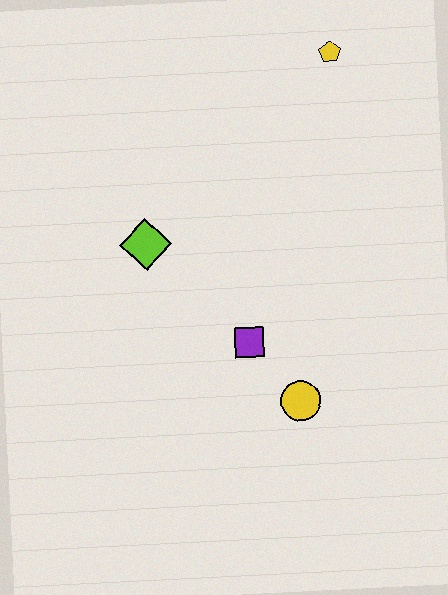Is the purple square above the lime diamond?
No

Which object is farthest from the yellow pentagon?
The yellow circle is farthest from the yellow pentagon.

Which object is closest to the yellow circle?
The purple square is closest to the yellow circle.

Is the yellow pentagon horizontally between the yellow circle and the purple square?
No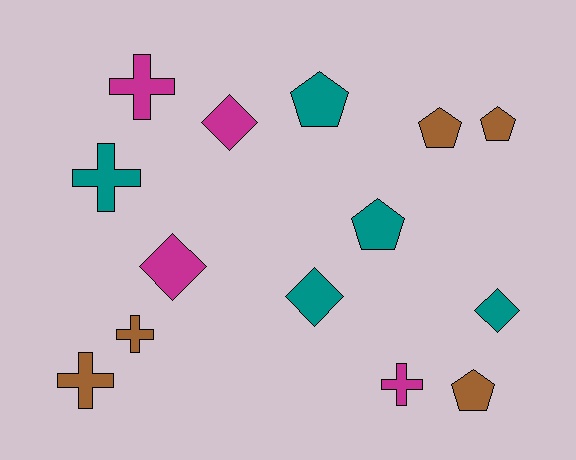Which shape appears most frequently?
Pentagon, with 5 objects.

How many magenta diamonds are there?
There are 2 magenta diamonds.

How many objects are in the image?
There are 14 objects.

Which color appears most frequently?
Brown, with 5 objects.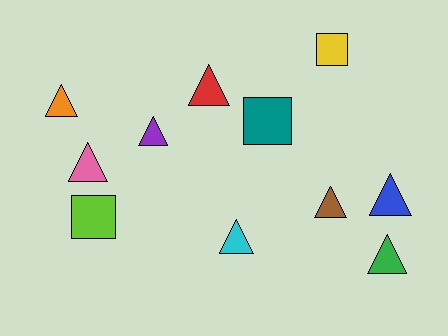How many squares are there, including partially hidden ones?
There are 3 squares.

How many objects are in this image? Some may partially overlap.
There are 11 objects.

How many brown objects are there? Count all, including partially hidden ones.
There is 1 brown object.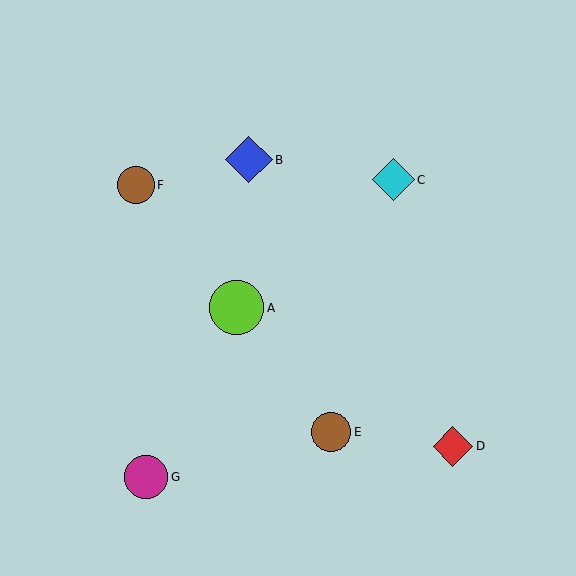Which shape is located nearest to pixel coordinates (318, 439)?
The brown circle (labeled E) at (331, 432) is nearest to that location.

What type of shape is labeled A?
Shape A is a lime circle.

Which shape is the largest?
The lime circle (labeled A) is the largest.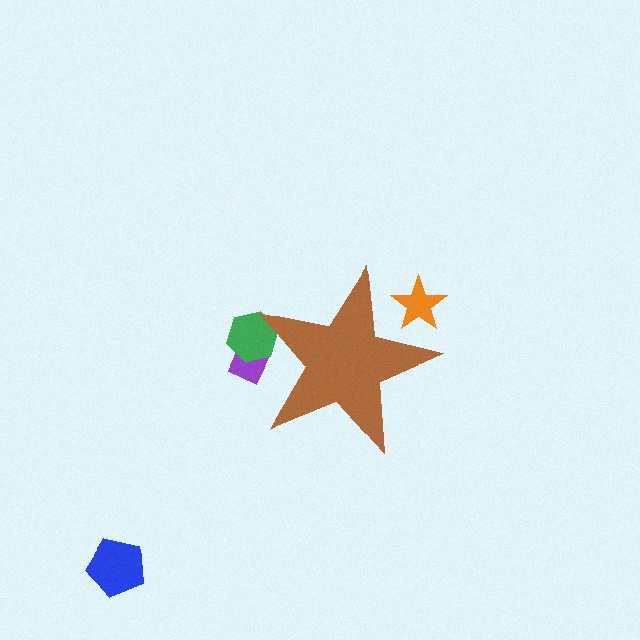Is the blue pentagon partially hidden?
No, the blue pentagon is fully visible.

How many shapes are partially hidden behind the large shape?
3 shapes are partially hidden.